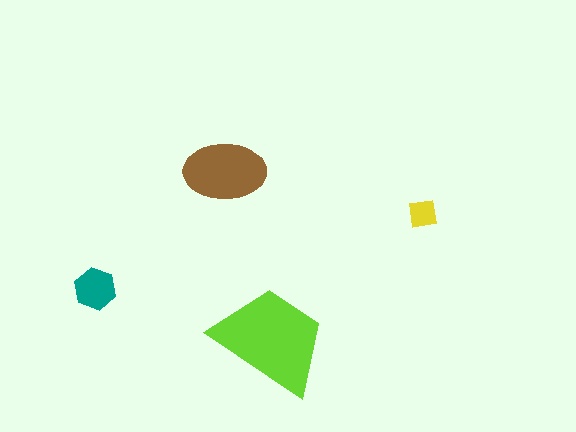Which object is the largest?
The lime trapezoid.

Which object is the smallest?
The yellow square.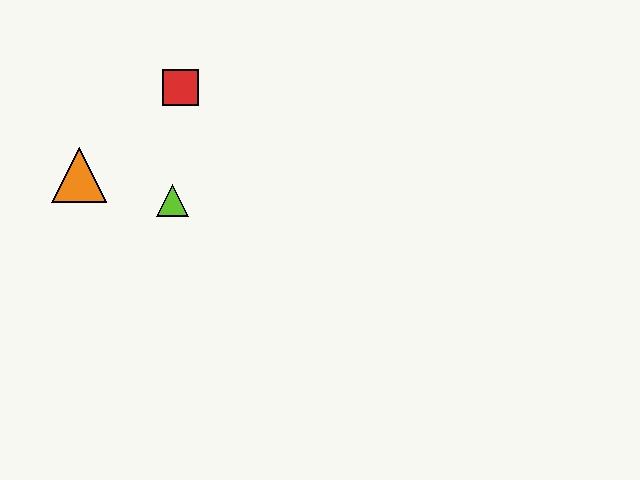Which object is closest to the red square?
The lime triangle is closest to the red square.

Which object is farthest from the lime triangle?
The red square is farthest from the lime triangle.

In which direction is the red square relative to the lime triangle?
The red square is above the lime triangle.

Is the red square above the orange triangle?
Yes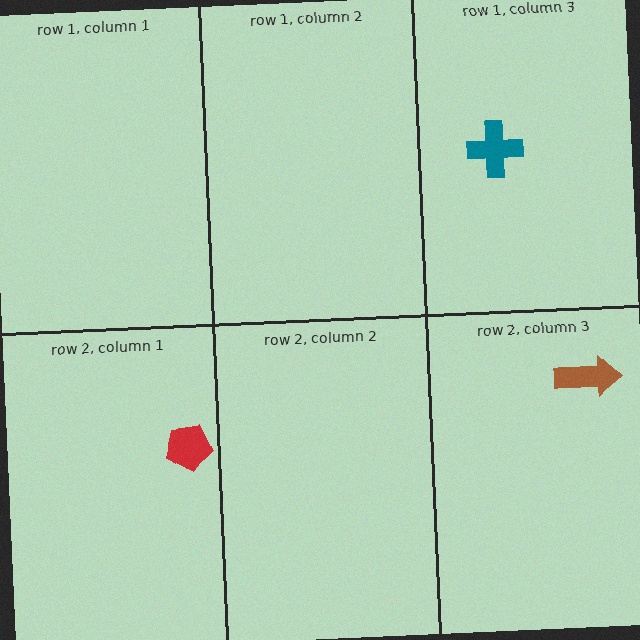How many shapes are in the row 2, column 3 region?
1.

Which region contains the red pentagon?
The row 2, column 1 region.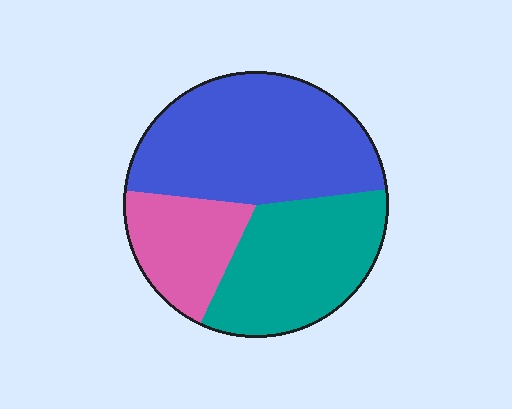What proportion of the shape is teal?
Teal covers 34% of the shape.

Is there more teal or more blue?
Blue.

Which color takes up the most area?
Blue, at roughly 45%.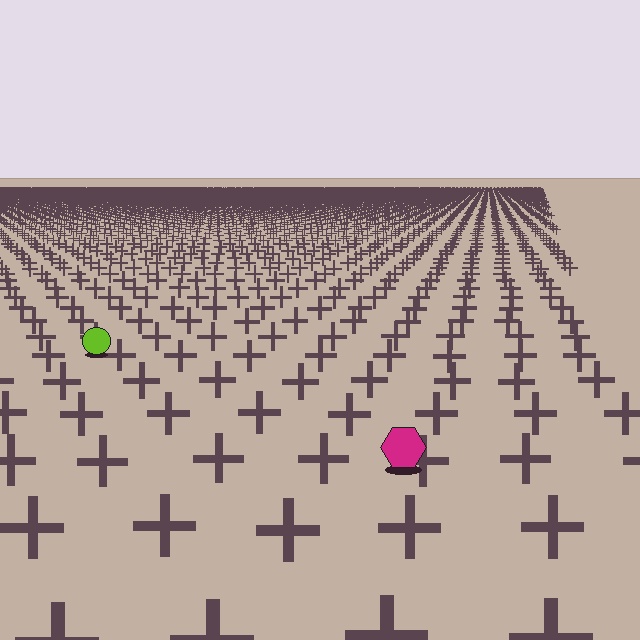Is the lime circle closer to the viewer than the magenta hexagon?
No. The magenta hexagon is closer — you can tell from the texture gradient: the ground texture is coarser near it.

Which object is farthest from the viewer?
The lime circle is farthest from the viewer. It appears smaller and the ground texture around it is denser.